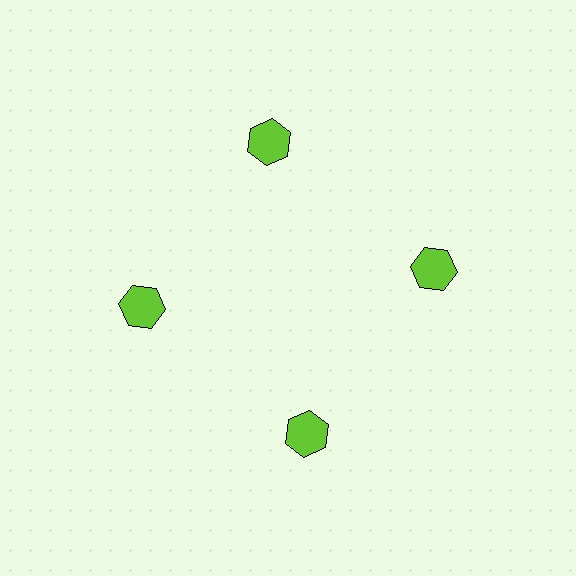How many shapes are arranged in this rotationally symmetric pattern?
There are 4 shapes, arranged in 4 groups of 1.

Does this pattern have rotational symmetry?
Yes, this pattern has 4-fold rotational symmetry. It looks the same after rotating 90 degrees around the center.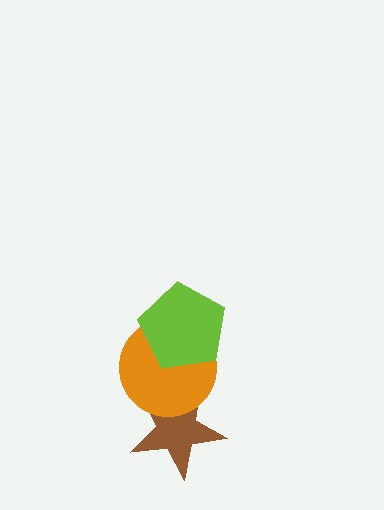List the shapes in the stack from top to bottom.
From top to bottom: the lime pentagon, the orange circle, the brown star.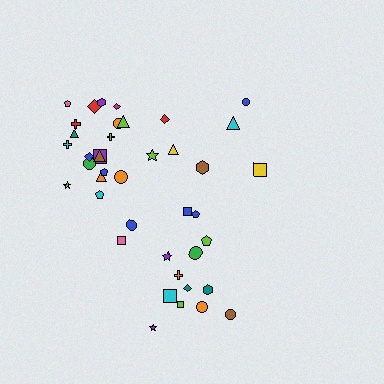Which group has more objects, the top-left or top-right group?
The top-left group.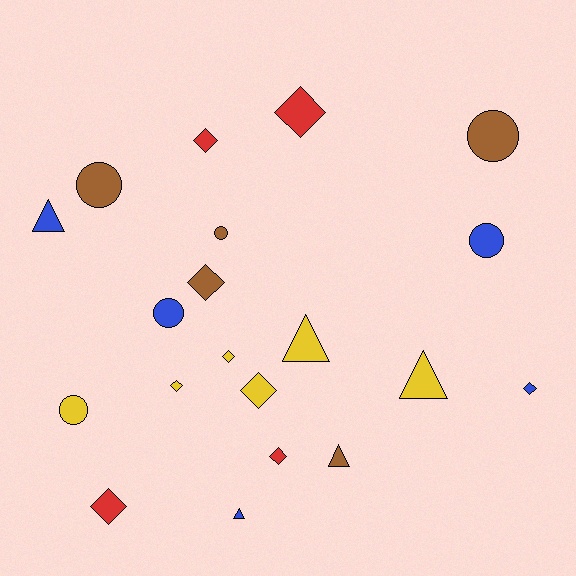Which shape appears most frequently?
Diamond, with 9 objects.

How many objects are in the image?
There are 20 objects.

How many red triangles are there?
There are no red triangles.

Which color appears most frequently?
Yellow, with 6 objects.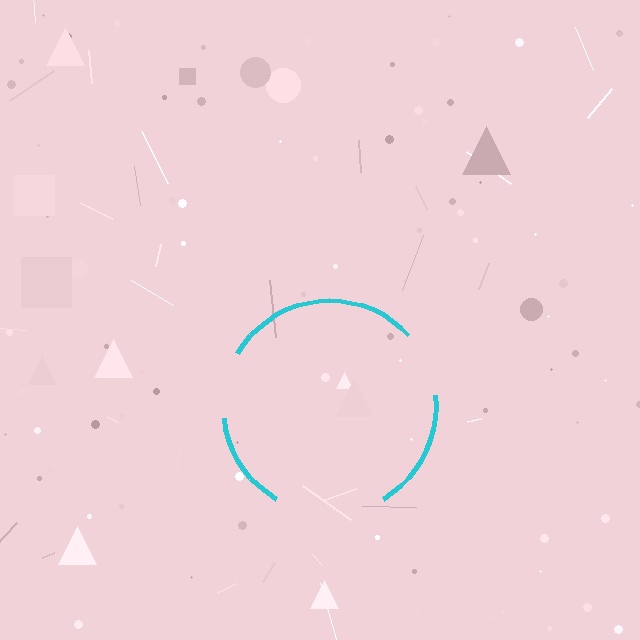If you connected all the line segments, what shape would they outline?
They would outline a circle.